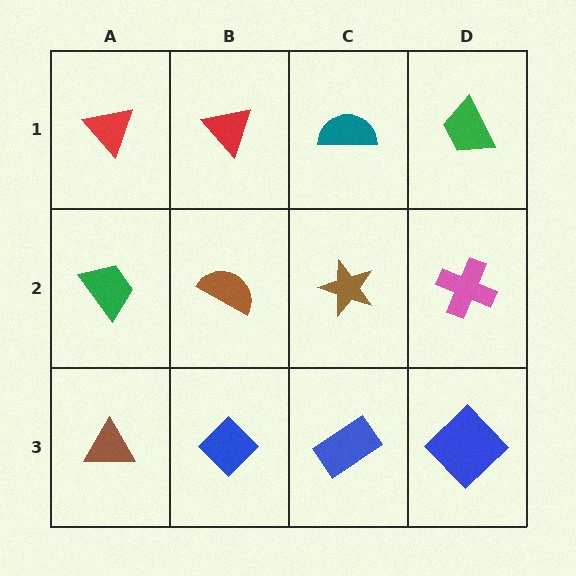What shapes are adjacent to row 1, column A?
A green trapezoid (row 2, column A), a red triangle (row 1, column B).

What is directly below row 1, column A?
A green trapezoid.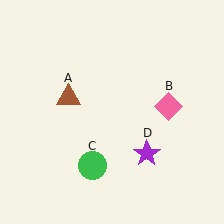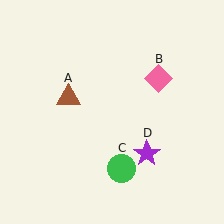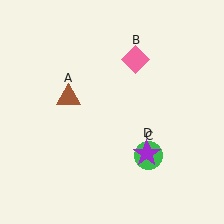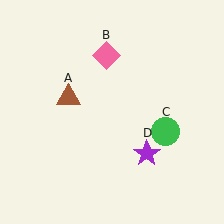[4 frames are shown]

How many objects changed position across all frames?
2 objects changed position: pink diamond (object B), green circle (object C).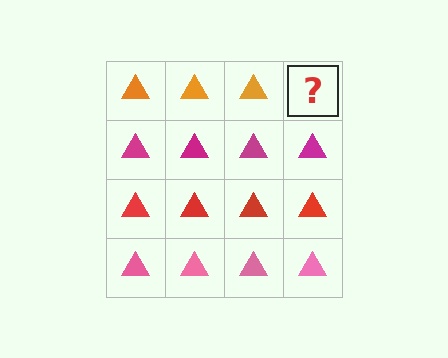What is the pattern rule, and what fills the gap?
The rule is that each row has a consistent color. The gap should be filled with an orange triangle.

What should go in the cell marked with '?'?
The missing cell should contain an orange triangle.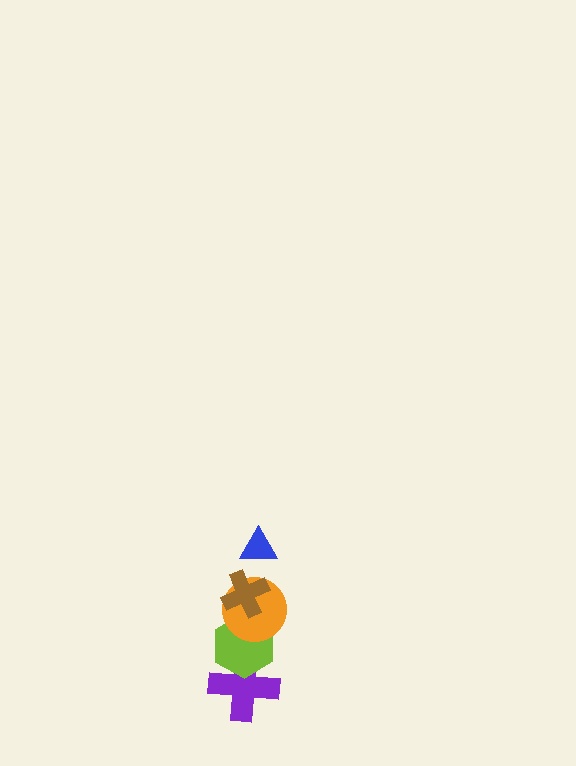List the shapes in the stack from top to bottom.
From top to bottom: the blue triangle, the brown cross, the orange circle, the lime hexagon, the purple cross.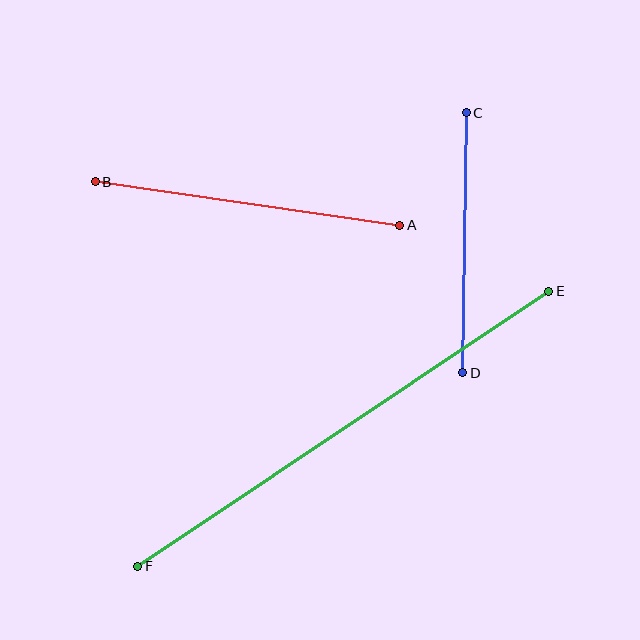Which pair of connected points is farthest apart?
Points E and F are farthest apart.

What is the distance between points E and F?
The distance is approximately 495 pixels.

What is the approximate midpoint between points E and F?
The midpoint is at approximately (343, 429) pixels.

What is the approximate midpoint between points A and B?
The midpoint is at approximately (247, 203) pixels.